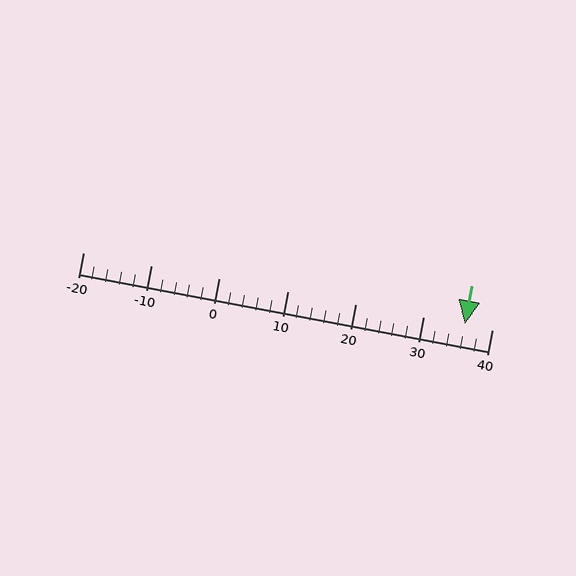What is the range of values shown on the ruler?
The ruler shows values from -20 to 40.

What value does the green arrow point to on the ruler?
The green arrow points to approximately 36.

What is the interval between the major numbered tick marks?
The major tick marks are spaced 10 units apart.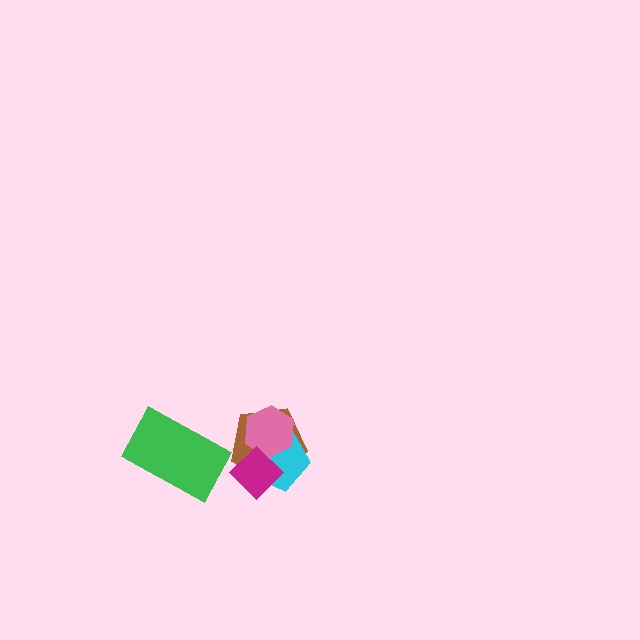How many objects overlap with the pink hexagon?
3 objects overlap with the pink hexagon.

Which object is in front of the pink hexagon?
The magenta diamond is in front of the pink hexagon.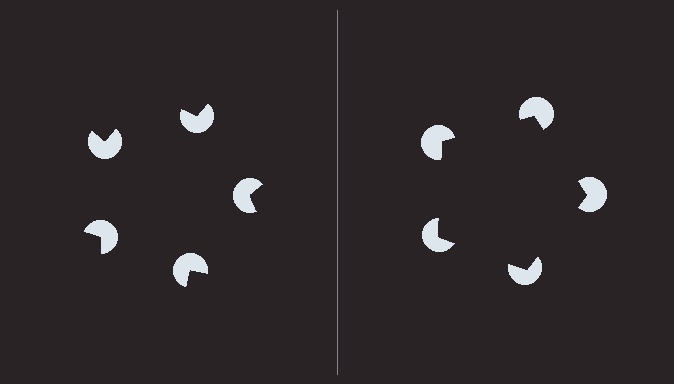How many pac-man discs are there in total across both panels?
10 — 5 on each side.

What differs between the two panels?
The pac-man discs are positioned identically on both sides; only the wedge orientations differ. On the right they align to a pentagon; on the left they are misaligned.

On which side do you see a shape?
An illusory pentagon appears on the right side. On the left side the wedge cuts are rotated, so no coherent shape forms.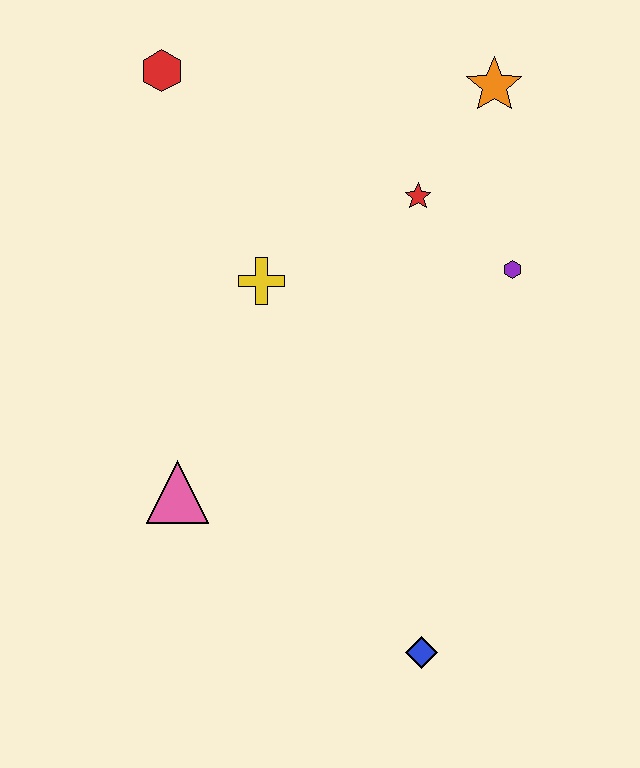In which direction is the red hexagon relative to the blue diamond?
The red hexagon is above the blue diamond.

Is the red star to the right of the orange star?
No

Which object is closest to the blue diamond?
The pink triangle is closest to the blue diamond.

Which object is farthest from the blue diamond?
The red hexagon is farthest from the blue diamond.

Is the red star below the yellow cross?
No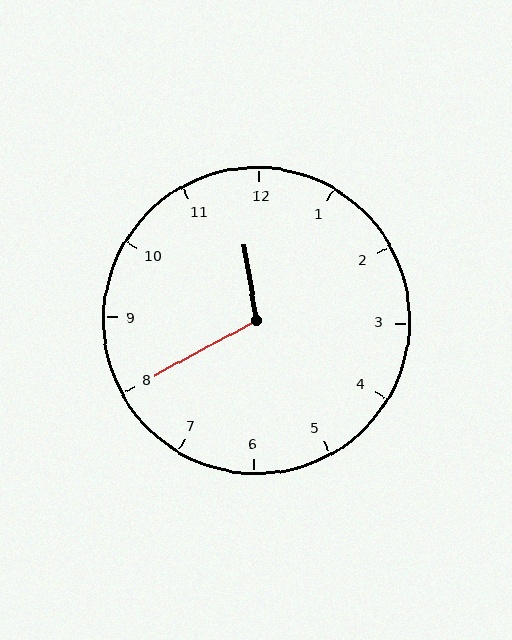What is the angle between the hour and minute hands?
Approximately 110 degrees.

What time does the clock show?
11:40.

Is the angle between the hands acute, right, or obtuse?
It is obtuse.